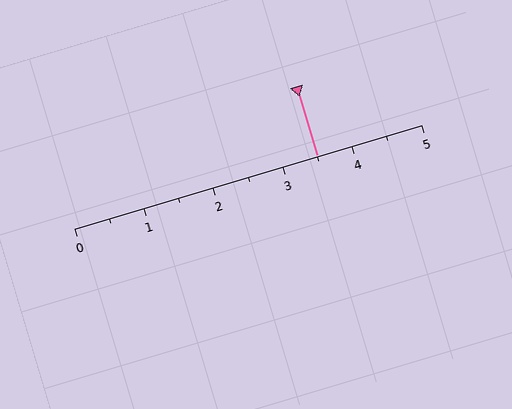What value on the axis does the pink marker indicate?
The marker indicates approximately 3.5.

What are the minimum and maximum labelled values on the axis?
The axis runs from 0 to 5.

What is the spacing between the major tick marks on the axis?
The major ticks are spaced 1 apart.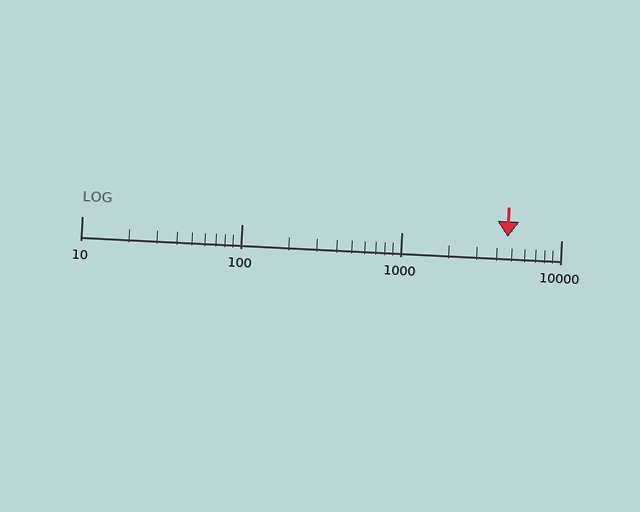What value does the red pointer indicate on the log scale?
The pointer indicates approximately 4600.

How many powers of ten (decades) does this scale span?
The scale spans 3 decades, from 10 to 10000.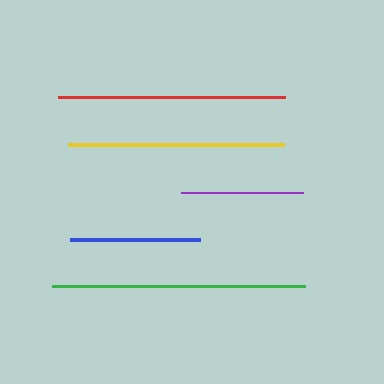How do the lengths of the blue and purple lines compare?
The blue and purple lines are approximately the same length.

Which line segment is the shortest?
The purple line is the shortest at approximately 122 pixels.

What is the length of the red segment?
The red segment is approximately 226 pixels long.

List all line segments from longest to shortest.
From longest to shortest: green, red, yellow, blue, purple.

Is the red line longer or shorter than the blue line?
The red line is longer than the blue line.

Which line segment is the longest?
The green line is the longest at approximately 253 pixels.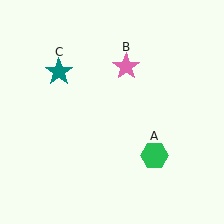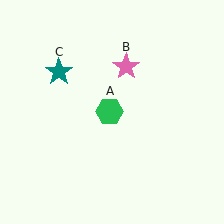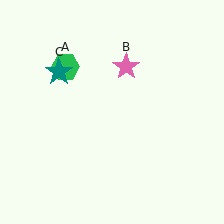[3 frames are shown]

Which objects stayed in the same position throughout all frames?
Pink star (object B) and teal star (object C) remained stationary.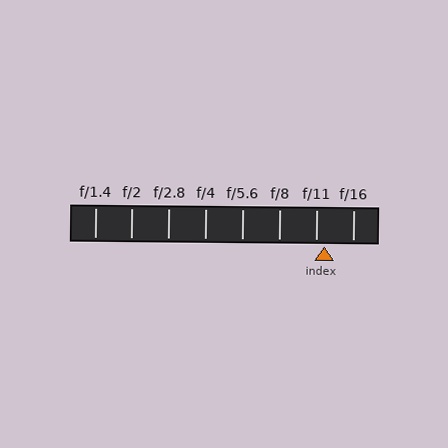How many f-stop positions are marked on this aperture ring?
There are 8 f-stop positions marked.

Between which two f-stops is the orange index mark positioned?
The index mark is between f/11 and f/16.